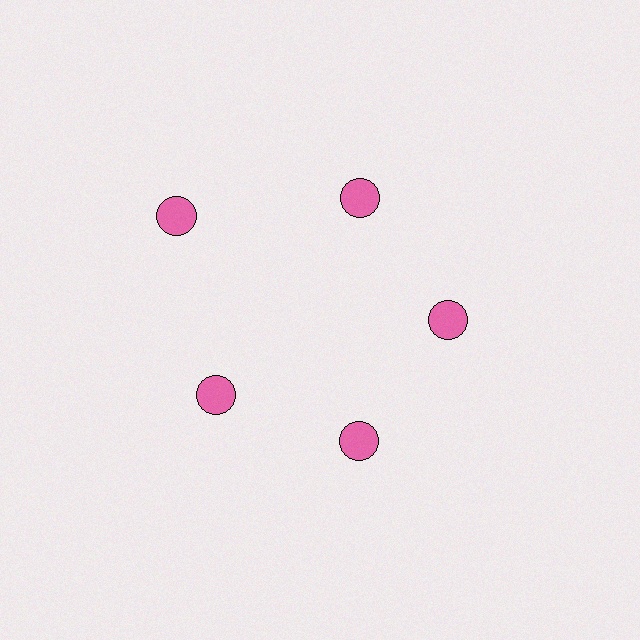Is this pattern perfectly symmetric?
No. The 5 pink circles are arranged in a ring, but one element near the 10 o'clock position is pushed outward from the center, breaking the 5-fold rotational symmetry.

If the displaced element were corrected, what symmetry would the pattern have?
It would have 5-fold rotational symmetry — the pattern would map onto itself every 72 degrees.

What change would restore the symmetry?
The symmetry would be restored by moving it inward, back onto the ring so that all 5 circles sit at equal angles and equal distance from the center.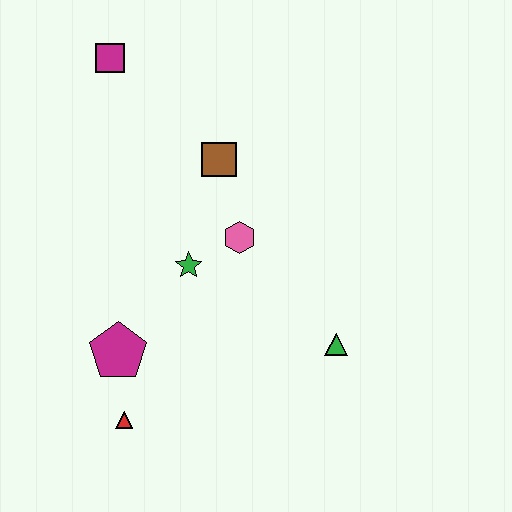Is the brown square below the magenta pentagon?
No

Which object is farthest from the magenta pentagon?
The magenta square is farthest from the magenta pentagon.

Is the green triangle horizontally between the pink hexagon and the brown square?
No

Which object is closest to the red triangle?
The magenta pentagon is closest to the red triangle.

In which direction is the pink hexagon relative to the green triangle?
The pink hexagon is above the green triangle.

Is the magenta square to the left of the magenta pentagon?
Yes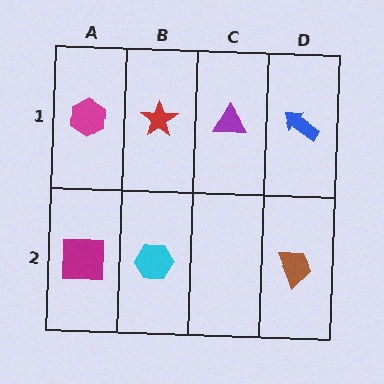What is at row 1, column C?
A purple triangle.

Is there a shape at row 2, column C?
No, that cell is empty.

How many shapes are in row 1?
4 shapes.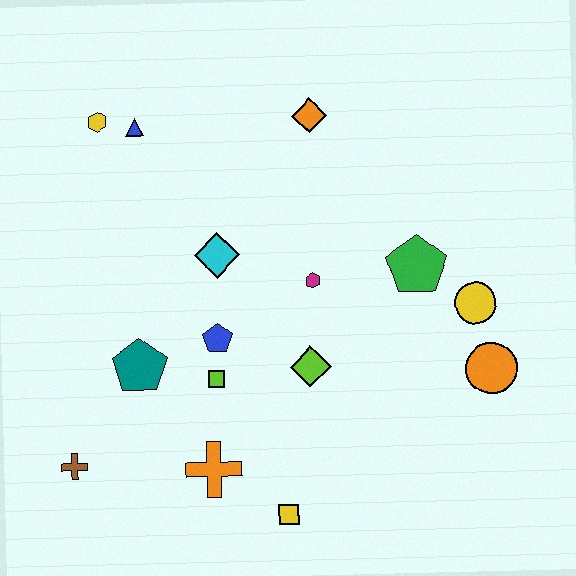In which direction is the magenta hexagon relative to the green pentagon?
The magenta hexagon is to the left of the green pentagon.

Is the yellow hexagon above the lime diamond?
Yes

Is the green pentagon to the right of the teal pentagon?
Yes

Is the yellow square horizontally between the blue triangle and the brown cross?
No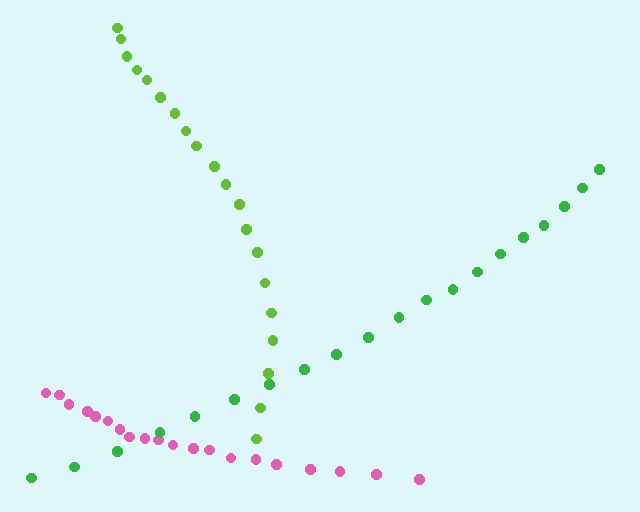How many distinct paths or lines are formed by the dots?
There are 3 distinct paths.